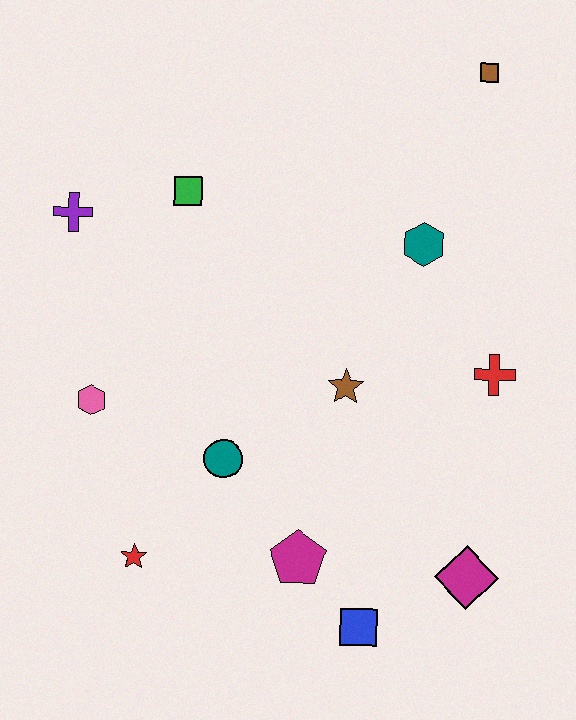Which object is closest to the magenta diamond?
The blue square is closest to the magenta diamond.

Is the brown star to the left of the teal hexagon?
Yes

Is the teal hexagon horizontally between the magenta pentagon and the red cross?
Yes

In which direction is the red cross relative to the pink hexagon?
The red cross is to the right of the pink hexagon.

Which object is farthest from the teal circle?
The brown square is farthest from the teal circle.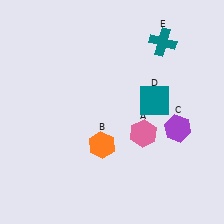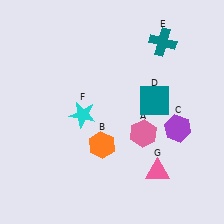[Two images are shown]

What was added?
A cyan star (F), a pink triangle (G) were added in Image 2.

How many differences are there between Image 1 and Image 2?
There are 2 differences between the two images.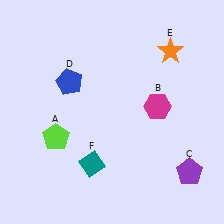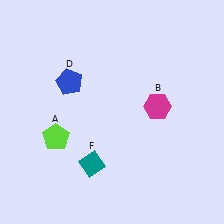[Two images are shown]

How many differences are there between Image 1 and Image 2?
There are 2 differences between the two images.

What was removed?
The purple pentagon (C), the orange star (E) were removed in Image 2.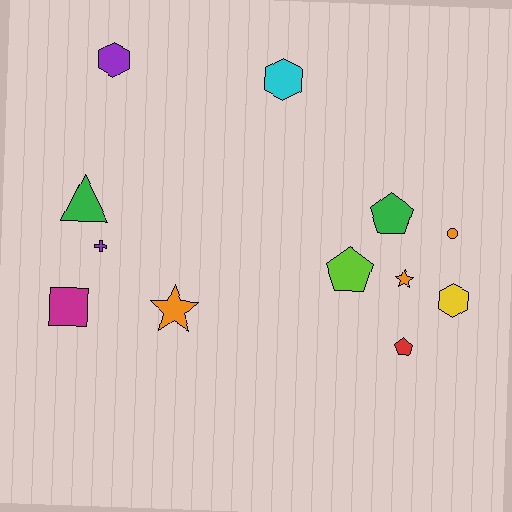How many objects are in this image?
There are 12 objects.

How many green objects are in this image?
There are 2 green objects.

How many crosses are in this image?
There is 1 cross.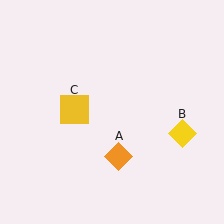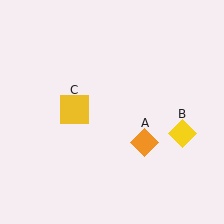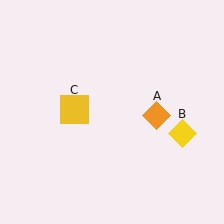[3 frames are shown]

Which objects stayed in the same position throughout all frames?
Yellow diamond (object B) and yellow square (object C) remained stationary.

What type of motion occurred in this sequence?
The orange diamond (object A) rotated counterclockwise around the center of the scene.